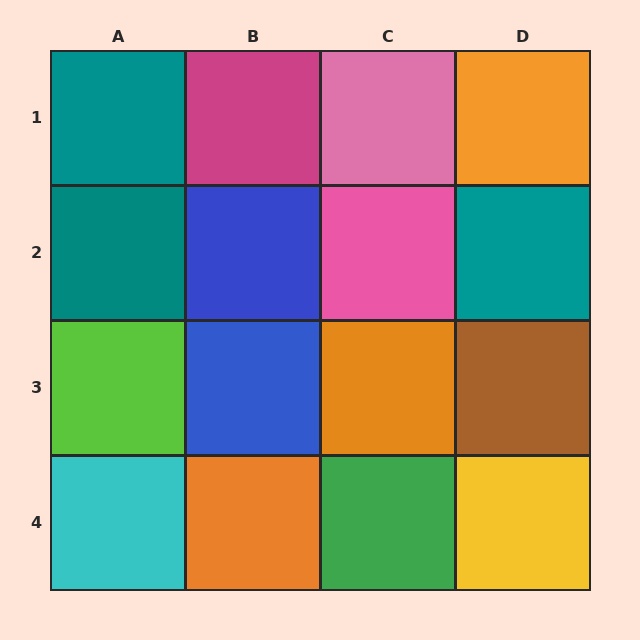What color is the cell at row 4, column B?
Orange.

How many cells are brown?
1 cell is brown.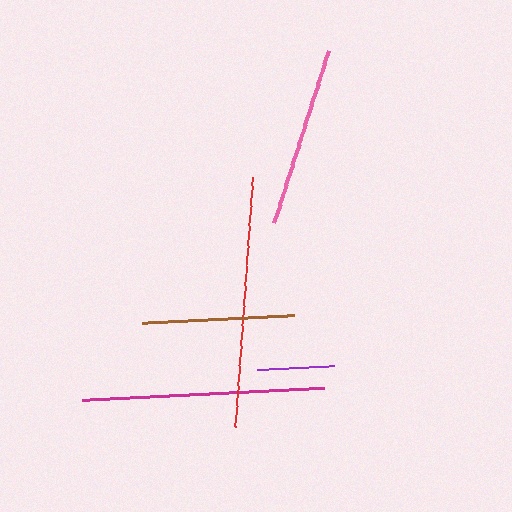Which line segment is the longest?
The red line is the longest at approximately 251 pixels.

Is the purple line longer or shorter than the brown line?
The brown line is longer than the purple line.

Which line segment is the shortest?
The purple line is the shortest at approximately 77 pixels.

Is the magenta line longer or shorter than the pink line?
The magenta line is longer than the pink line.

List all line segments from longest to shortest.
From longest to shortest: red, magenta, pink, brown, purple.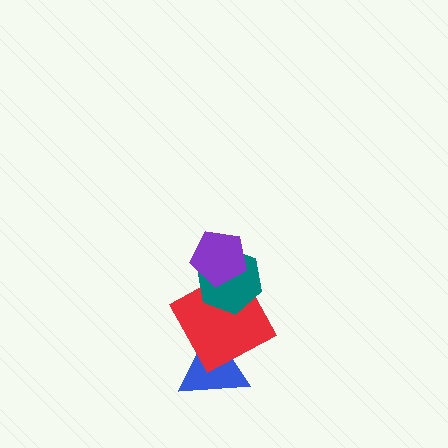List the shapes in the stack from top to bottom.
From top to bottom: the purple pentagon, the teal hexagon, the red square, the blue triangle.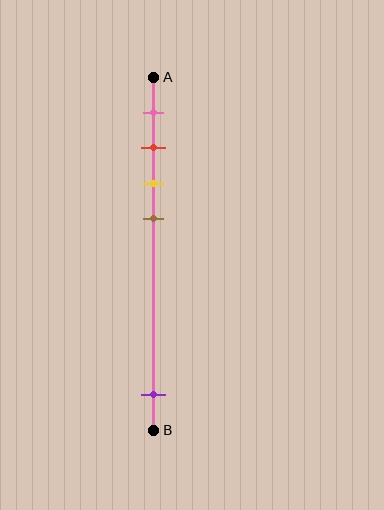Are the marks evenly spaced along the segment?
No, the marks are not evenly spaced.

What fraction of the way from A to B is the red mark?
The red mark is approximately 20% (0.2) of the way from A to B.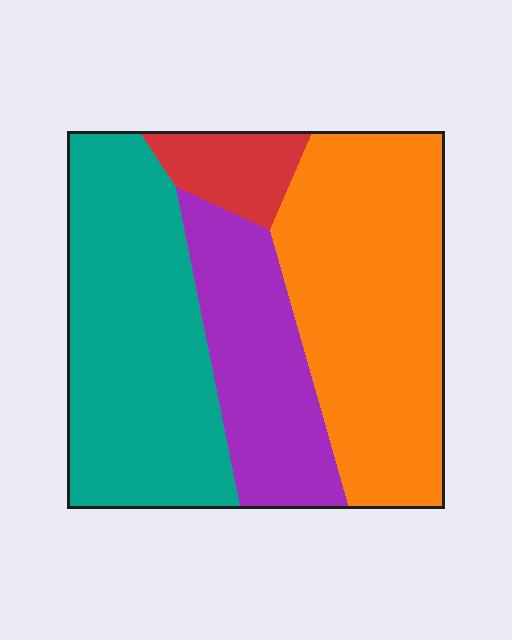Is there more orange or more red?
Orange.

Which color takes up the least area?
Red, at roughly 5%.